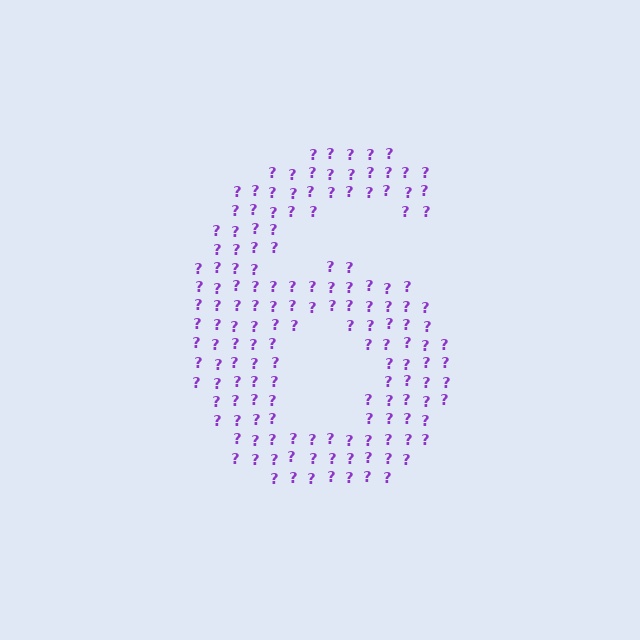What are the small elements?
The small elements are question marks.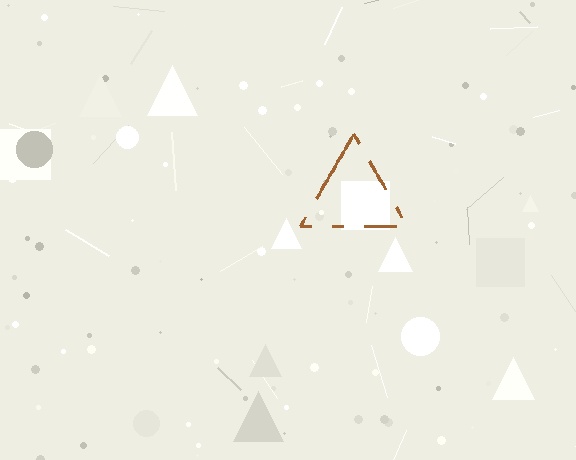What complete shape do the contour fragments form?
The contour fragments form a triangle.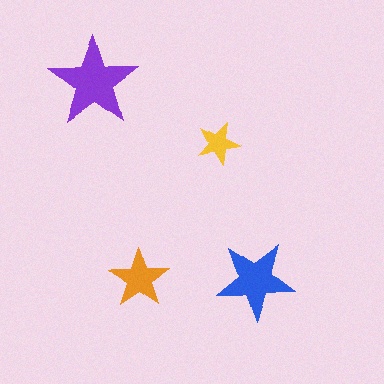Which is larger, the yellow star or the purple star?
The purple one.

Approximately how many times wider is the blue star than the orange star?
About 1.5 times wider.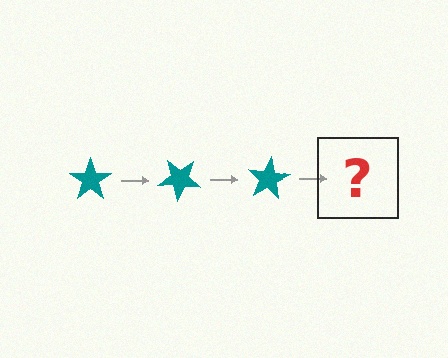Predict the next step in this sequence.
The next step is a teal star rotated 120 degrees.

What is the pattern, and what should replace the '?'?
The pattern is that the star rotates 40 degrees each step. The '?' should be a teal star rotated 120 degrees.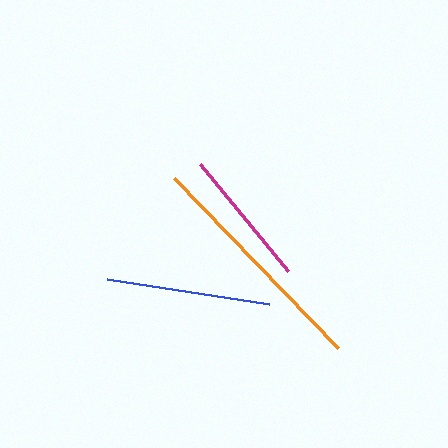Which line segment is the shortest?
The magenta line is the shortest at approximately 139 pixels.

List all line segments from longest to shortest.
From longest to shortest: orange, blue, magenta.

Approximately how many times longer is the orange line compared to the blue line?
The orange line is approximately 1.4 times the length of the blue line.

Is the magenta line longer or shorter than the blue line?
The blue line is longer than the magenta line.